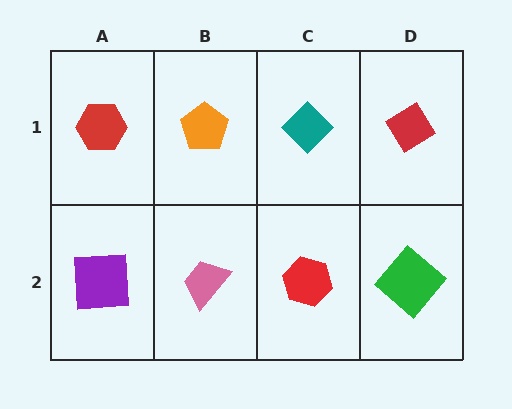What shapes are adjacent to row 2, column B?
An orange pentagon (row 1, column B), a purple square (row 2, column A), a red hexagon (row 2, column C).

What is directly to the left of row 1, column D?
A teal diamond.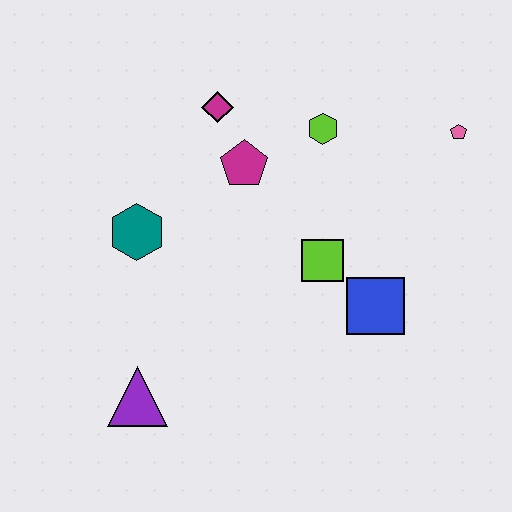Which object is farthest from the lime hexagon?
The purple triangle is farthest from the lime hexagon.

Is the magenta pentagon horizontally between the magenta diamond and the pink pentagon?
Yes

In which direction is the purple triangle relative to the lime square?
The purple triangle is to the left of the lime square.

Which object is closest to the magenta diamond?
The magenta pentagon is closest to the magenta diamond.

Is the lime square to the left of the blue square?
Yes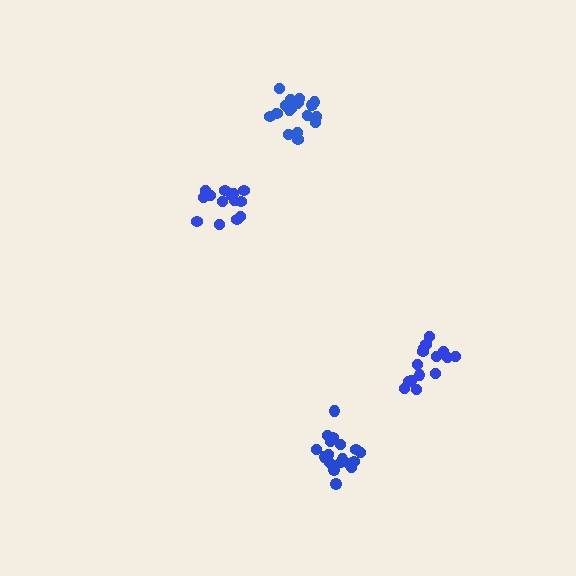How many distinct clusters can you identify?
There are 4 distinct clusters.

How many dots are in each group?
Group 1: 15 dots, Group 2: 19 dots, Group 3: 19 dots, Group 4: 14 dots (67 total).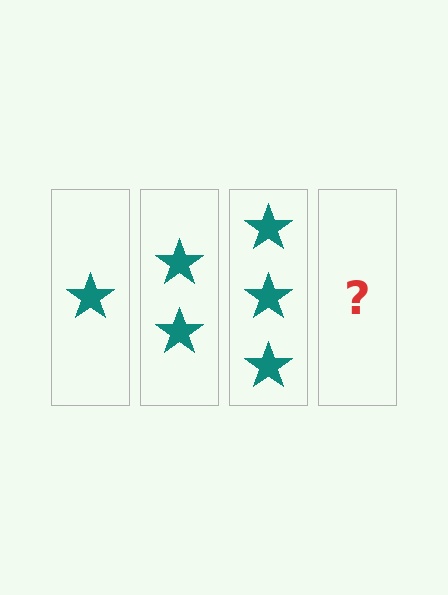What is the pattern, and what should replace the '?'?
The pattern is that each step adds one more star. The '?' should be 4 stars.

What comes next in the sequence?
The next element should be 4 stars.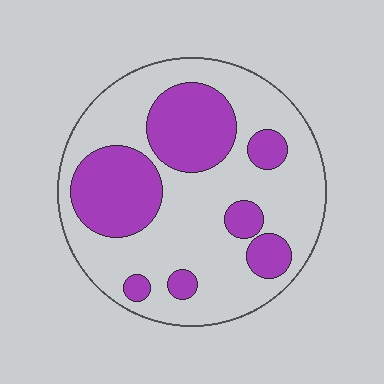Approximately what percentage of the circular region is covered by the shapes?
Approximately 35%.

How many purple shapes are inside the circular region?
7.